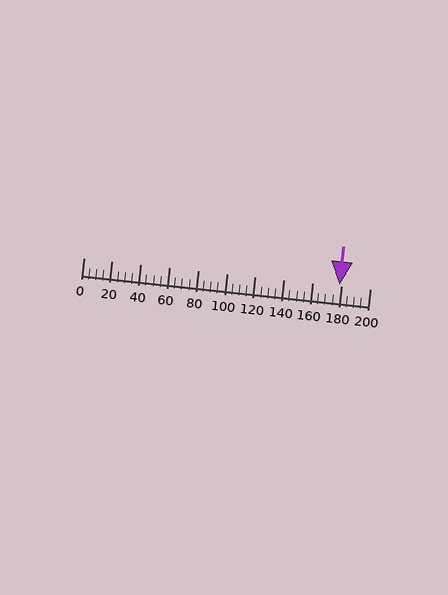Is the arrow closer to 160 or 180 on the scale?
The arrow is closer to 180.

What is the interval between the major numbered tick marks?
The major tick marks are spaced 20 units apart.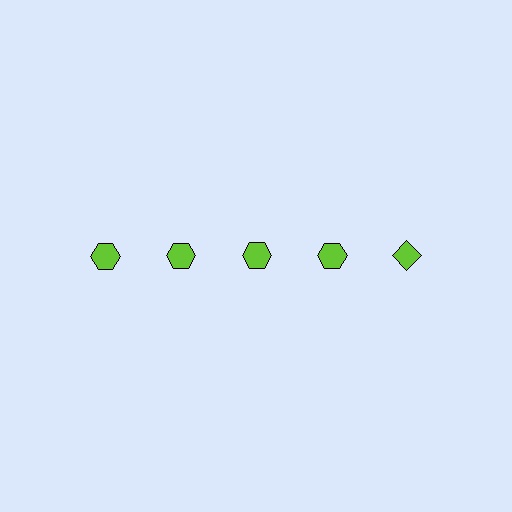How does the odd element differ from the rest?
It has a different shape: diamond instead of hexagon.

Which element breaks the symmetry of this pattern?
The lime diamond in the top row, rightmost column breaks the symmetry. All other shapes are lime hexagons.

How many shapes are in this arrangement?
There are 5 shapes arranged in a grid pattern.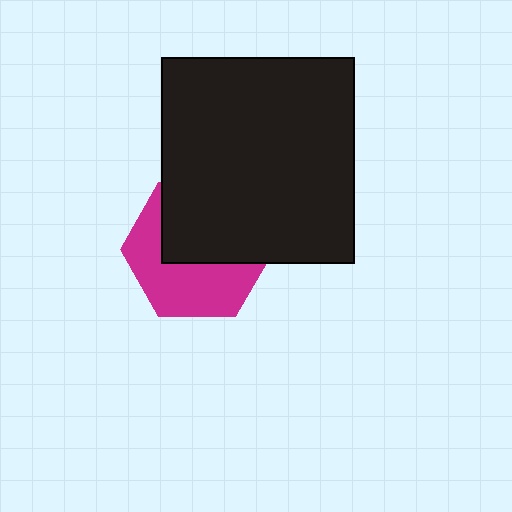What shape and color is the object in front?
The object in front is a black rectangle.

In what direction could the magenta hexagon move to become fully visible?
The magenta hexagon could move down. That would shift it out from behind the black rectangle entirely.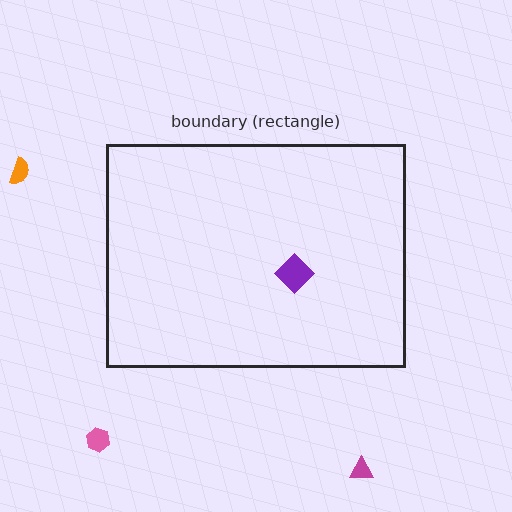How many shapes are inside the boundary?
1 inside, 3 outside.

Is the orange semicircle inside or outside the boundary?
Outside.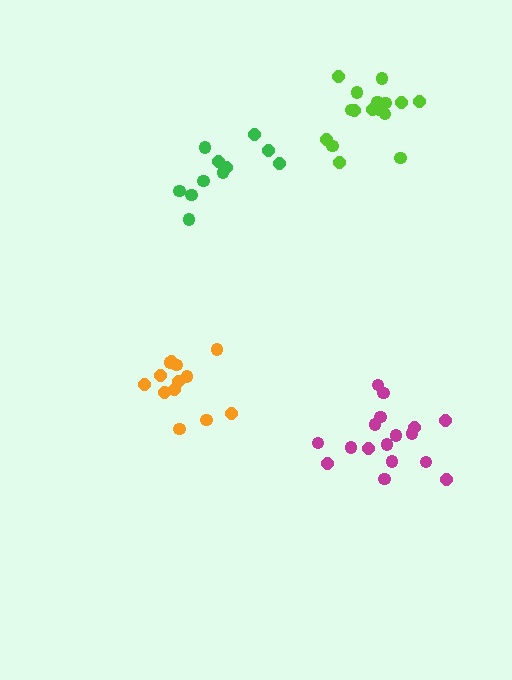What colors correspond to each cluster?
The clusters are colored: orange, magenta, lime, green.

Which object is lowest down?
The magenta cluster is bottommost.